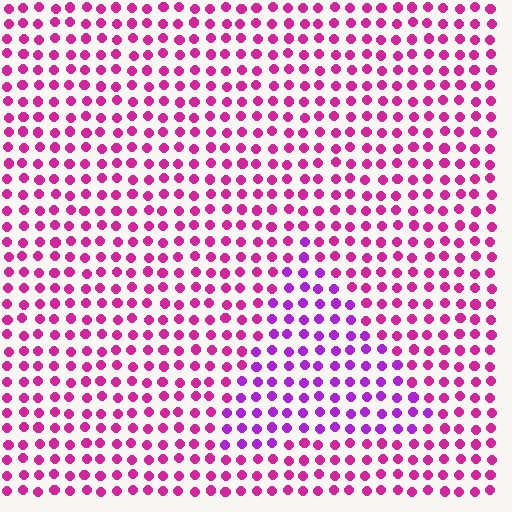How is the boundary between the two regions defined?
The boundary is defined purely by a slight shift in hue (about 32 degrees). Spacing, size, and orientation are identical on both sides.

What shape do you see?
I see a triangle.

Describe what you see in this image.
The image is filled with small magenta elements in a uniform arrangement. A triangle-shaped region is visible where the elements are tinted to a slightly different hue, forming a subtle color boundary.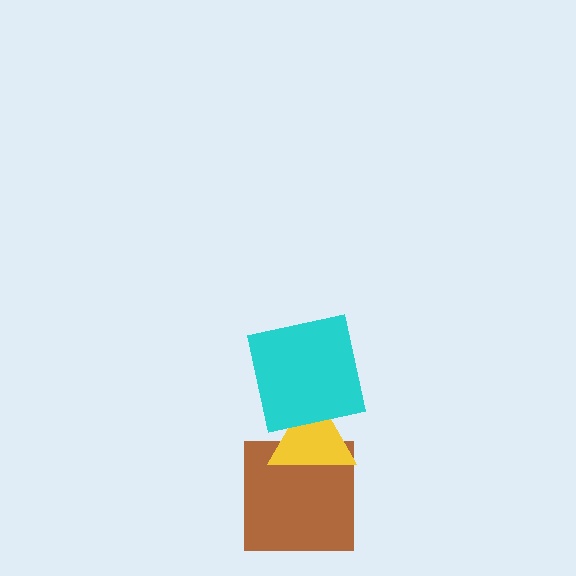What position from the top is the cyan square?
The cyan square is 1st from the top.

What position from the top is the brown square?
The brown square is 3rd from the top.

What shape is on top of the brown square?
The yellow triangle is on top of the brown square.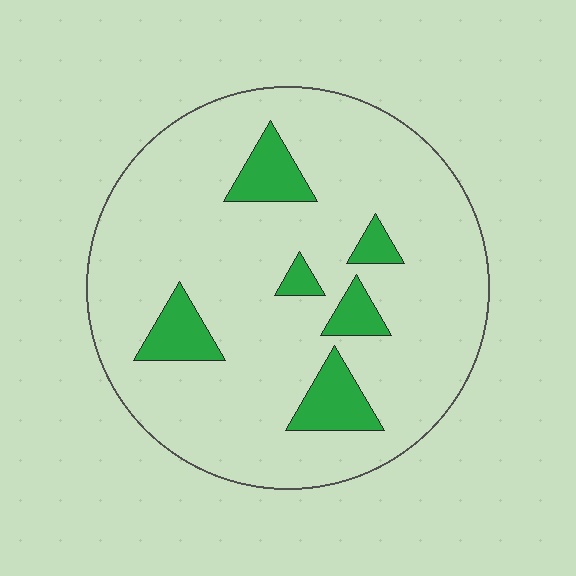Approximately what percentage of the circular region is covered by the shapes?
Approximately 15%.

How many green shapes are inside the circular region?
6.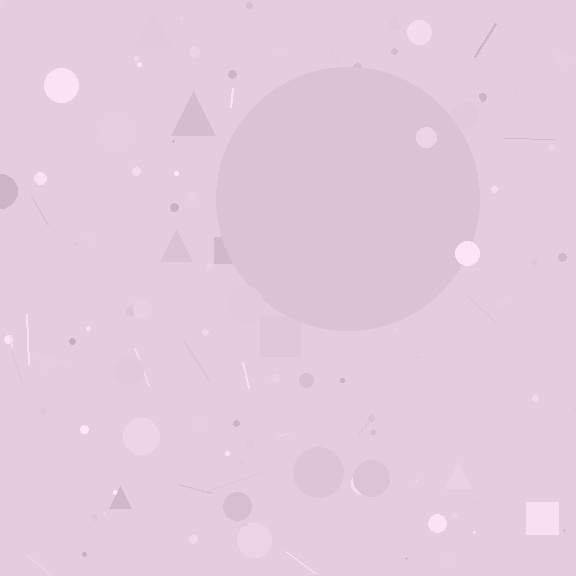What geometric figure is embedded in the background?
A circle is embedded in the background.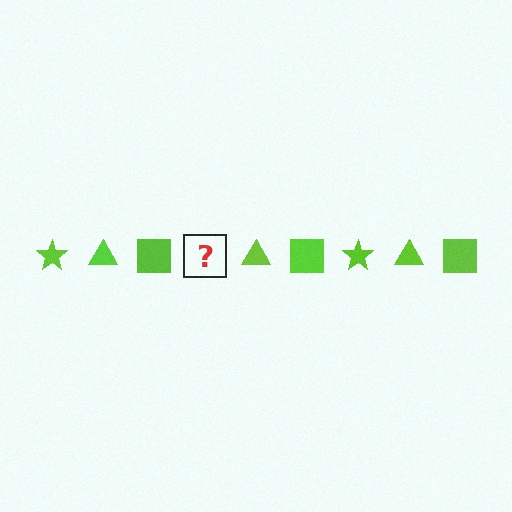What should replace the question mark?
The question mark should be replaced with a lime star.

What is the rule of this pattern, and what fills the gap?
The rule is that the pattern cycles through star, triangle, square shapes in lime. The gap should be filled with a lime star.